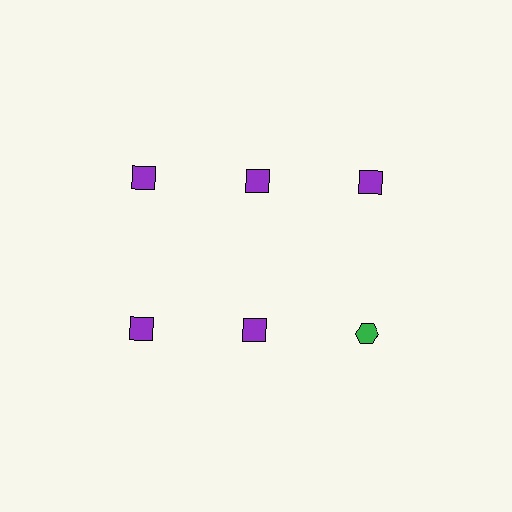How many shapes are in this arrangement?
There are 6 shapes arranged in a grid pattern.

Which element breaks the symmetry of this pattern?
The green hexagon in the second row, center column breaks the symmetry. All other shapes are purple squares.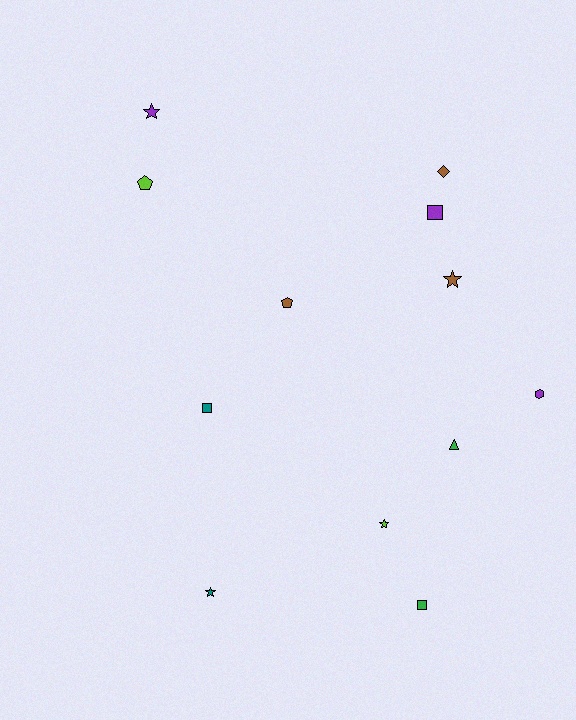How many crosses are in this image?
There are no crosses.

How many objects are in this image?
There are 12 objects.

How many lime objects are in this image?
There are 2 lime objects.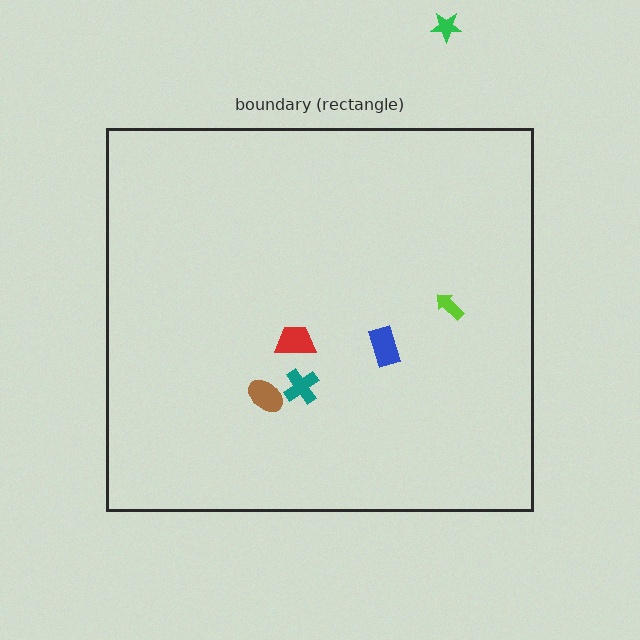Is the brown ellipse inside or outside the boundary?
Inside.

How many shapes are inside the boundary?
5 inside, 1 outside.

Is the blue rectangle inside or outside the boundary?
Inside.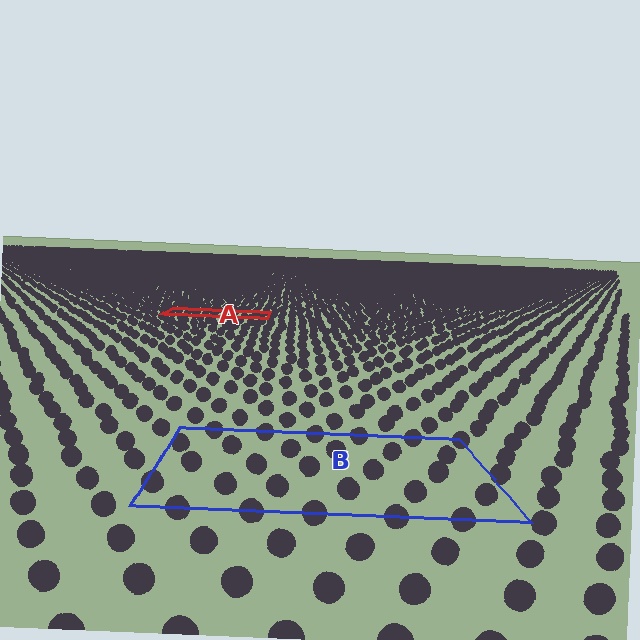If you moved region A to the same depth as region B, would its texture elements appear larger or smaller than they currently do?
They would appear larger. At a closer depth, the same texture elements are projected at a bigger on-screen size.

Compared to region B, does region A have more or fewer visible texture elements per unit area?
Region A has more texture elements per unit area — they are packed more densely because it is farther away.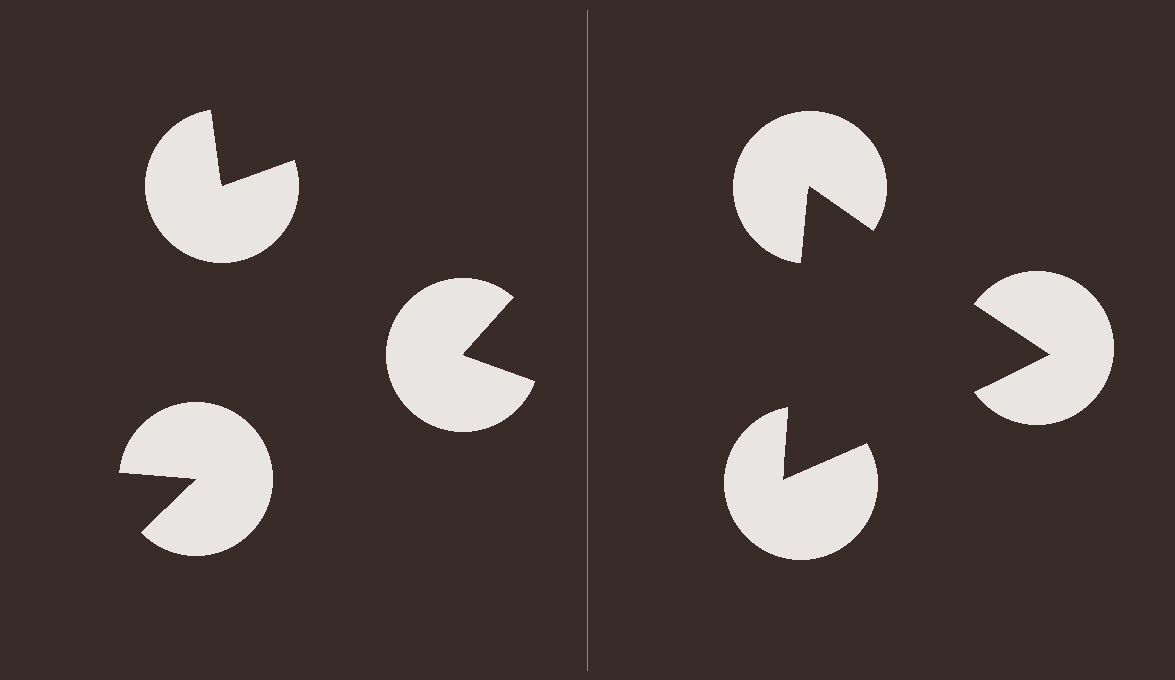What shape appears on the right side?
An illusory triangle.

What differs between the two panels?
The pac-man discs are positioned identically on both sides; only the wedge orientations differ. On the right they align to a triangle; on the left they are misaligned.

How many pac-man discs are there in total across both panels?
6 — 3 on each side.